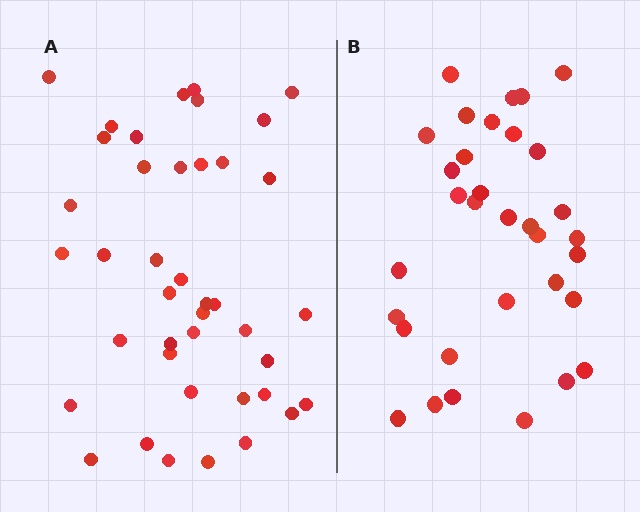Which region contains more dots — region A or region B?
Region A (the left region) has more dots.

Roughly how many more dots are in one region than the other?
Region A has roughly 8 or so more dots than region B.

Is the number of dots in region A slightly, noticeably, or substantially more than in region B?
Region A has only slightly more — the two regions are fairly close. The ratio is roughly 1.2 to 1.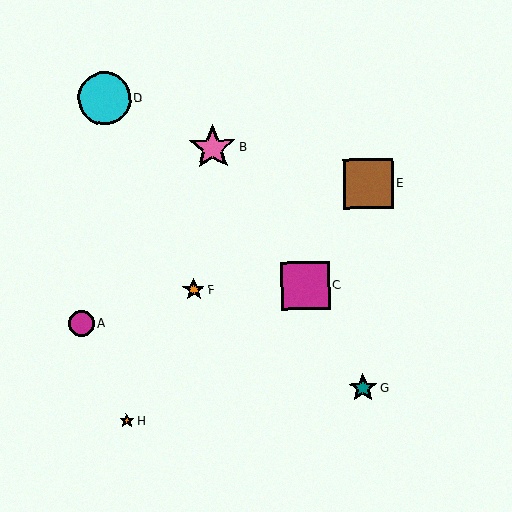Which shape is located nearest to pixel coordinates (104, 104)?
The cyan circle (labeled D) at (104, 99) is nearest to that location.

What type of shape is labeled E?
Shape E is a brown square.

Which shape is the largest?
The cyan circle (labeled D) is the largest.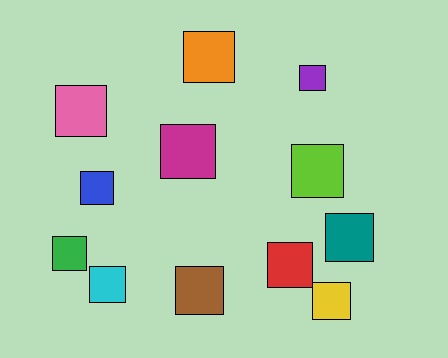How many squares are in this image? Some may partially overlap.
There are 12 squares.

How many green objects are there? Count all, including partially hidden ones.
There is 1 green object.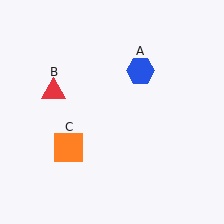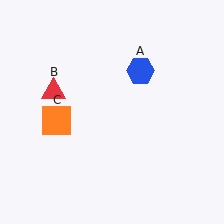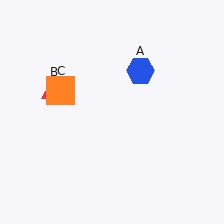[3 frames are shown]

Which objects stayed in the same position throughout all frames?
Blue hexagon (object A) and red triangle (object B) remained stationary.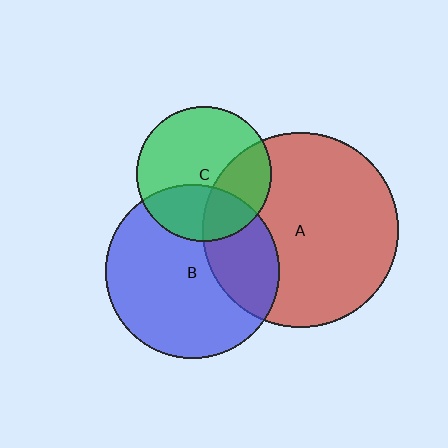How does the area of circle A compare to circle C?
Approximately 2.1 times.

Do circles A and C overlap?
Yes.